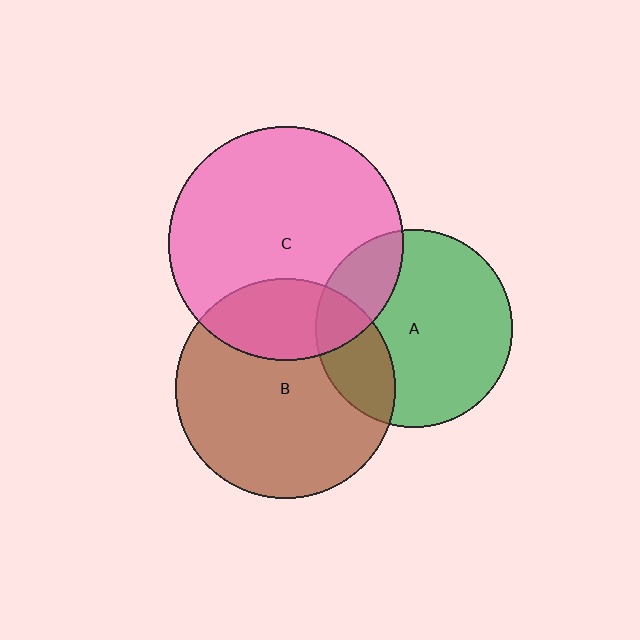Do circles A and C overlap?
Yes.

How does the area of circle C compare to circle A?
Approximately 1.4 times.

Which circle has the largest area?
Circle C (pink).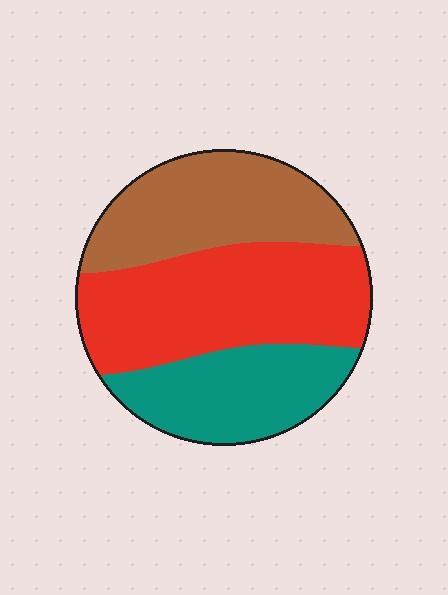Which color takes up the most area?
Red, at roughly 45%.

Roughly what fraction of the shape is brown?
Brown covers about 30% of the shape.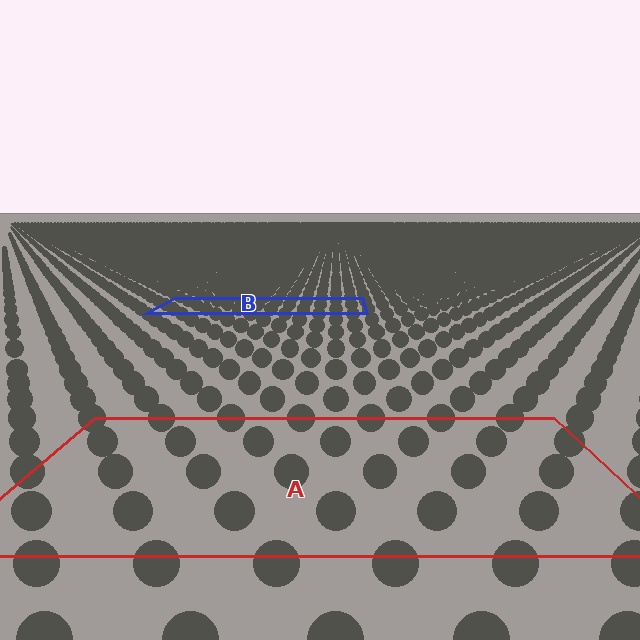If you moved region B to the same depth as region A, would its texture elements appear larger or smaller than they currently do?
They would appear larger. At a closer depth, the same texture elements are projected at a bigger on-screen size.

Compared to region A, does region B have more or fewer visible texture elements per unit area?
Region B has more texture elements per unit area — they are packed more densely because it is farther away.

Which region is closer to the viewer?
Region A is closer. The texture elements there are larger and more spread out.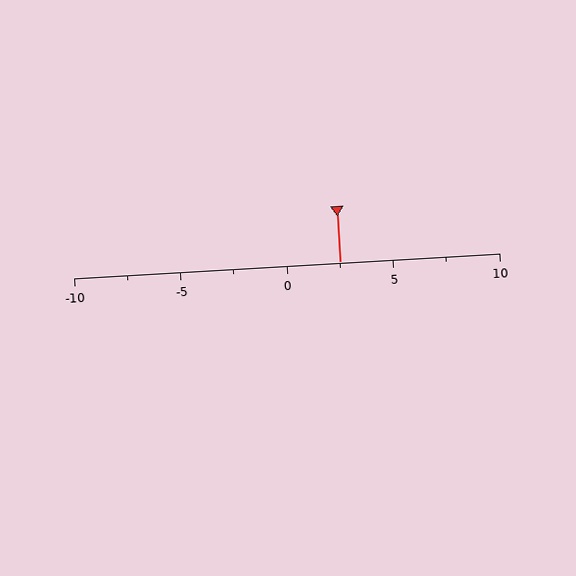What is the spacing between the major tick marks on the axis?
The major ticks are spaced 5 apart.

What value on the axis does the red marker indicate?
The marker indicates approximately 2.5.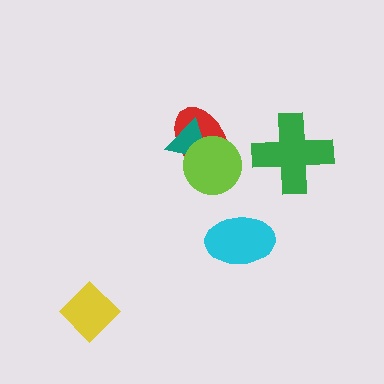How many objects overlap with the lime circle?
2 objects overlap with the lime circle.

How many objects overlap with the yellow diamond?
0 objects overlap with the yellow diamond.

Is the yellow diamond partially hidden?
No, no other shape covers it.